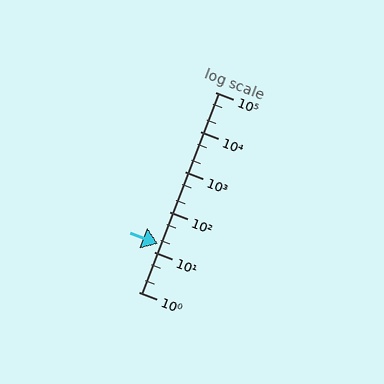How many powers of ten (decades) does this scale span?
The scale spans 5 decades, from 1 to 100000.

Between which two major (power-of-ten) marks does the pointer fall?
The pointer is between 10 and 100.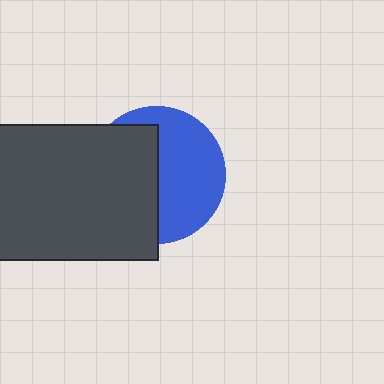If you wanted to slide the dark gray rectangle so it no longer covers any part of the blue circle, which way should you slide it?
Slide it left — that is the most direct way to separate the two shapes.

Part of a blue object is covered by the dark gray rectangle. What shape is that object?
It is a circle.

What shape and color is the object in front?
The object in front is a dark gray rectangle.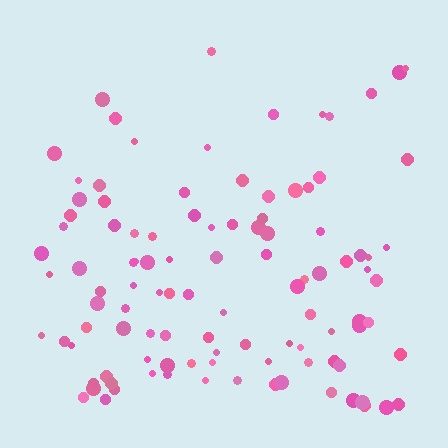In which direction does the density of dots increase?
From top to bottom, with the bottom side densest.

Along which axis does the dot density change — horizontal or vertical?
Vertical.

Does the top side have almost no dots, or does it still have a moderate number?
Still a moderate number, just noticeably fewer than the bottom.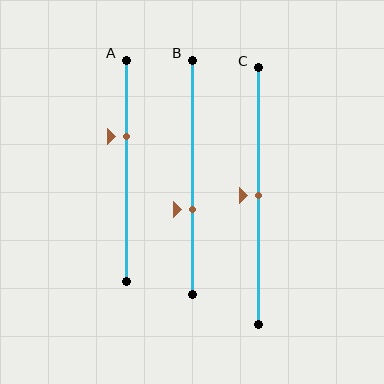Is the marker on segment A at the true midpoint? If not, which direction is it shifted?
No, the marker on segment A is shifted upward by about 16% of the segment length.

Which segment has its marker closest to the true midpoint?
Segment C has its marker closest to the true midpoint.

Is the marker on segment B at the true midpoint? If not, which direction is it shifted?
No, the marker on segment B is shifted downward by about 14% of the segment length.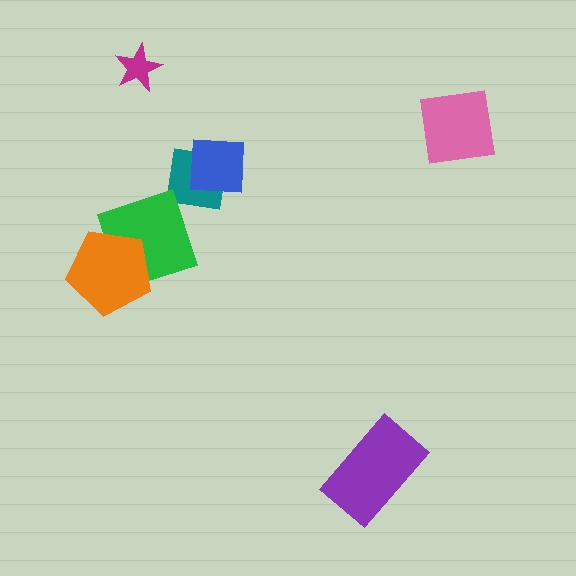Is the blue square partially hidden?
No, no other shape covers it.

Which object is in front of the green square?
The orange pentagon is in front of the green square.